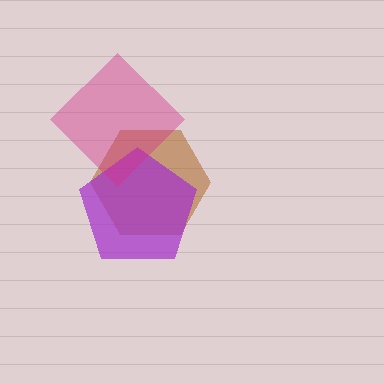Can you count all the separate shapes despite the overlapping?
Yes, there are 3 separate shapes.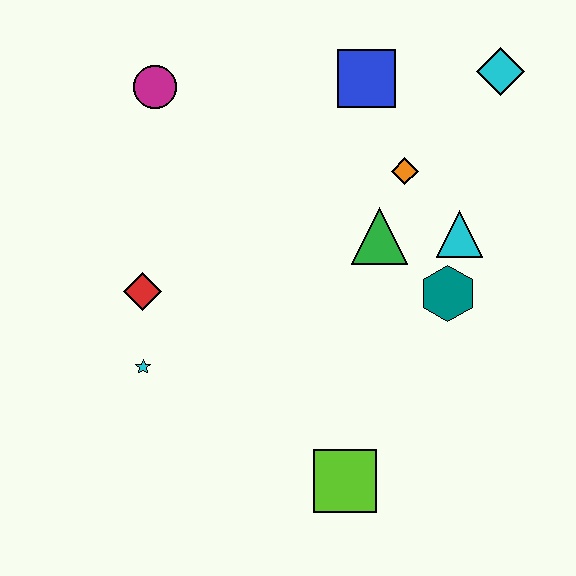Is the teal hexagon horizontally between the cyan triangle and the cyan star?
Yes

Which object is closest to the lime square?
The teal hexagon is closest to the lime square.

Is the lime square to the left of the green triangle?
Yes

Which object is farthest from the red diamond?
The cyan diamond is farthest from the red diamond.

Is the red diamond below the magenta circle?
Yes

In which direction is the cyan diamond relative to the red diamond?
The cyan diamond is to the right of the red diamond.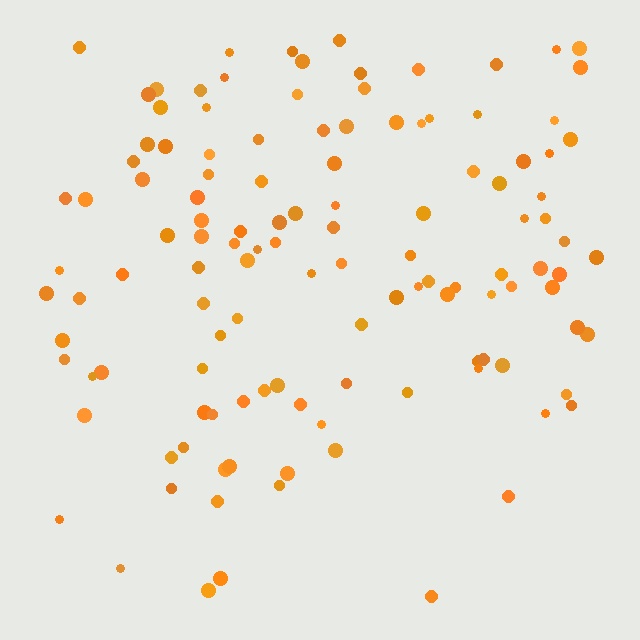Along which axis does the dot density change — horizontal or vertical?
Vertical.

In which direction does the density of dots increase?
From bottom to top, with the top side densest.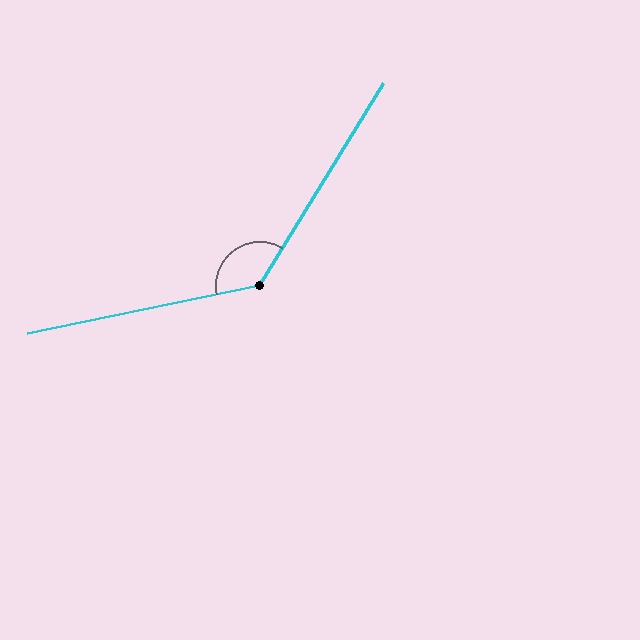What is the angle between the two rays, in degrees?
Approximately 133 degrees.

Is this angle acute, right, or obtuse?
It is obtuse.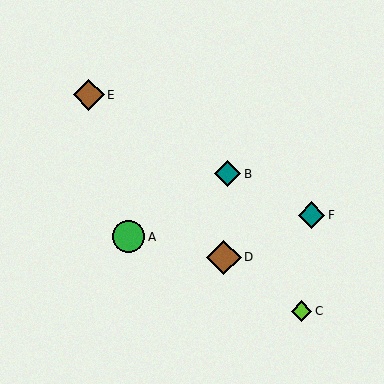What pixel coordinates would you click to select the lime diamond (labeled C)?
Click at (302, 311) to select the lime diamond C.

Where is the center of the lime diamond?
The center of the lime diamond is at (302, 311).